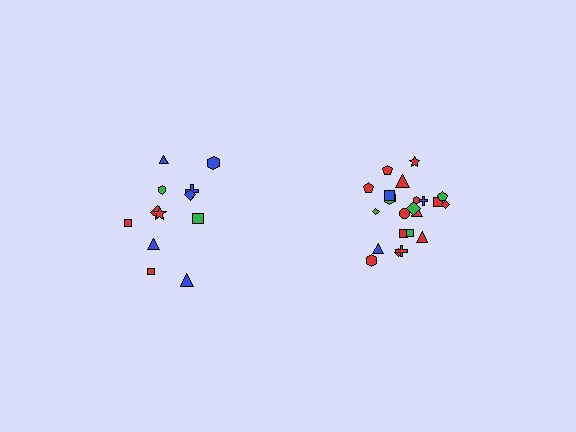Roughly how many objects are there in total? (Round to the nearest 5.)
Roughly 35 objects in total.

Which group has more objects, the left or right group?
The right group.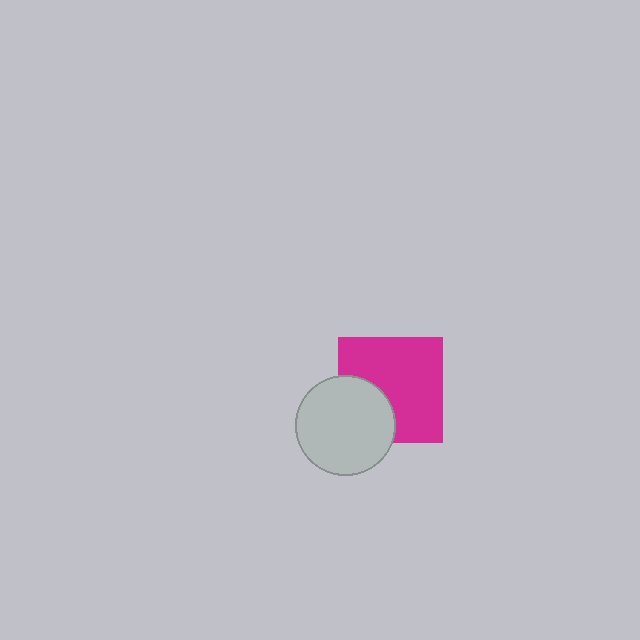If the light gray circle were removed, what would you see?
You would see the complete magenta square.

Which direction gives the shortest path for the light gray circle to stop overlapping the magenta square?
Moving toward the lower-left gives the shortest separation.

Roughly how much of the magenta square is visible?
Most of it is visible (roughly 70%).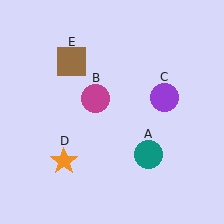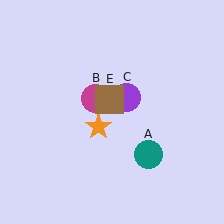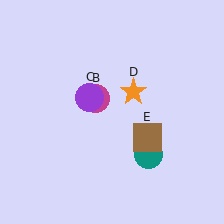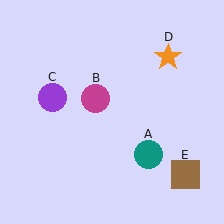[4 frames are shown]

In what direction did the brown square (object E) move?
The brown square (object E) moved down and to the right.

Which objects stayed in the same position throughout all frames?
Teal circle (object A) and magenta circle (object B) remained stationary.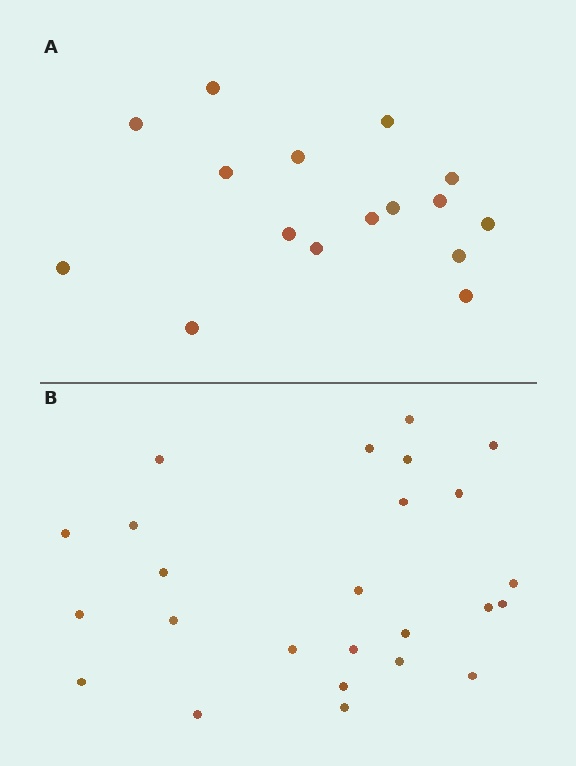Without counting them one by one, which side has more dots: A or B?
Region B (the bottom region) has more dots.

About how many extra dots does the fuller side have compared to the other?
Region B has roughly 8 or so more dots than region A.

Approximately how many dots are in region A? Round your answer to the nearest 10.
About 20 dots. (The exact count is 16, which rounds to 20.)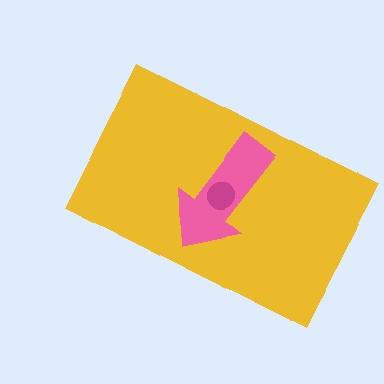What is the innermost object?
The magenta circle.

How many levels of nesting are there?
3.